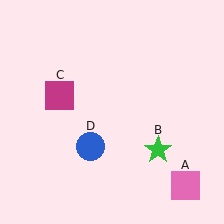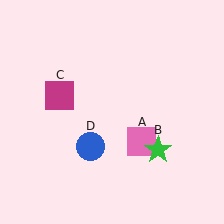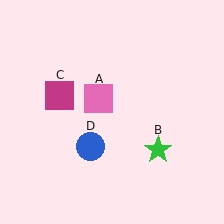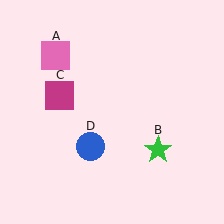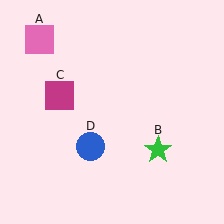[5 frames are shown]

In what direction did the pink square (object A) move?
The pink square (object A) moved up and to the left.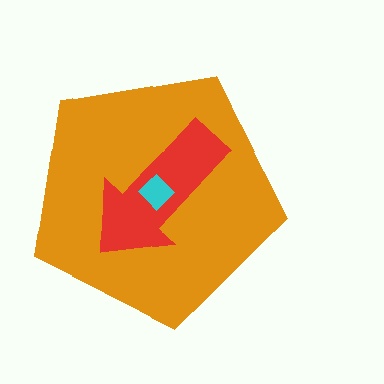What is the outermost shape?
The orange pentagon.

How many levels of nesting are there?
3.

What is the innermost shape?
The cyan diamond.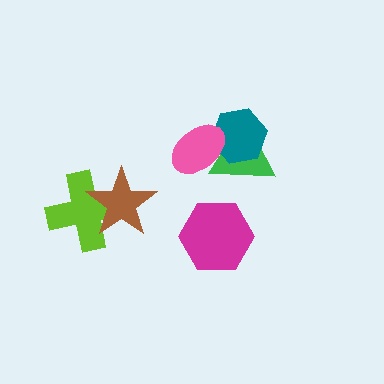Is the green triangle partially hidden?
Yes, it is partially covered by another shape.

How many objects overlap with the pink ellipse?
2 objects overlap with the pink ellipse.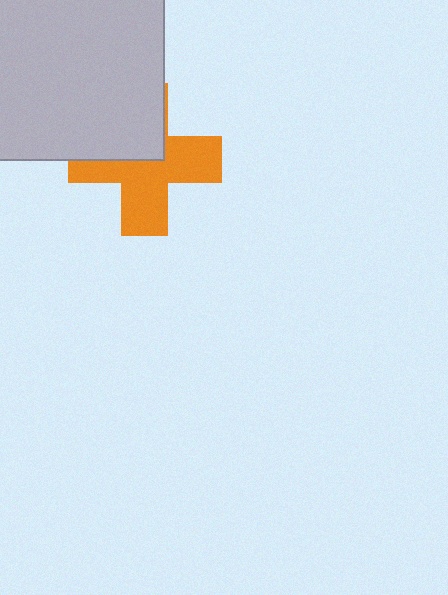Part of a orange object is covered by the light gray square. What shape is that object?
It is a cross.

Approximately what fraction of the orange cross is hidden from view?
Roughly 40% of the orange cross is hidden behind the light gray square.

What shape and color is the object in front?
The object in front is a light gray square.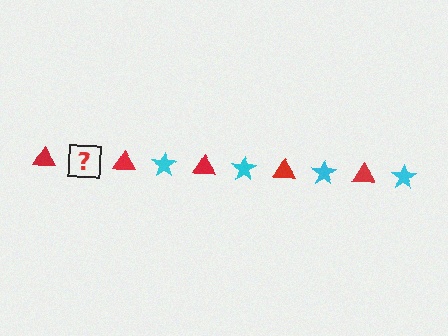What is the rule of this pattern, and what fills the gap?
The rule is that the pattern alternates between red triangle and cyan star. The gap should be filled with a cyan star.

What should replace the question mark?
The question mark should be replaced with a cyan star.